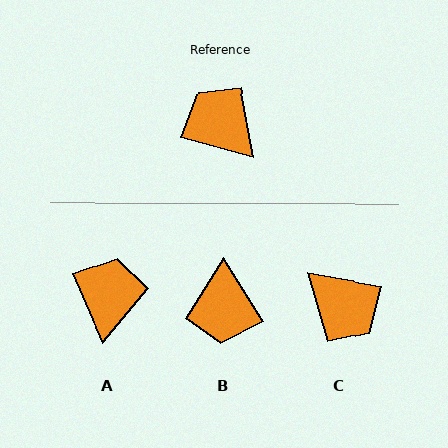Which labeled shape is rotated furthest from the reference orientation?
C, about 175 degrees away.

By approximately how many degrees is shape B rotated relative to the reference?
Approximately 138 degrees counter-clockwise.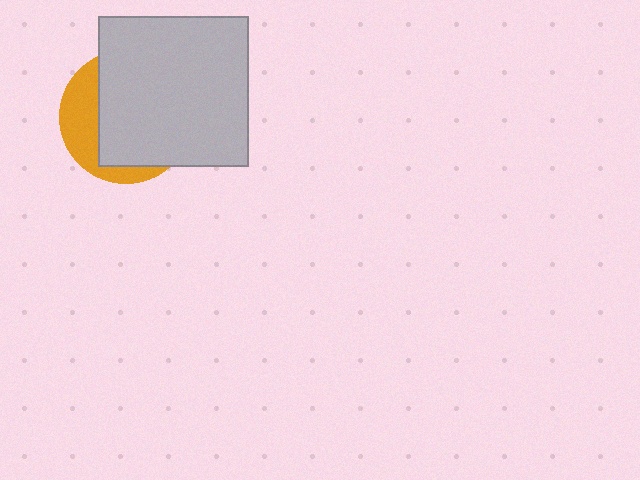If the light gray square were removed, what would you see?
You would see the complete orange circle.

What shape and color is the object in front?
The object in front is a light gray square.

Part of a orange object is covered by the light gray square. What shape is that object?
It is a circle.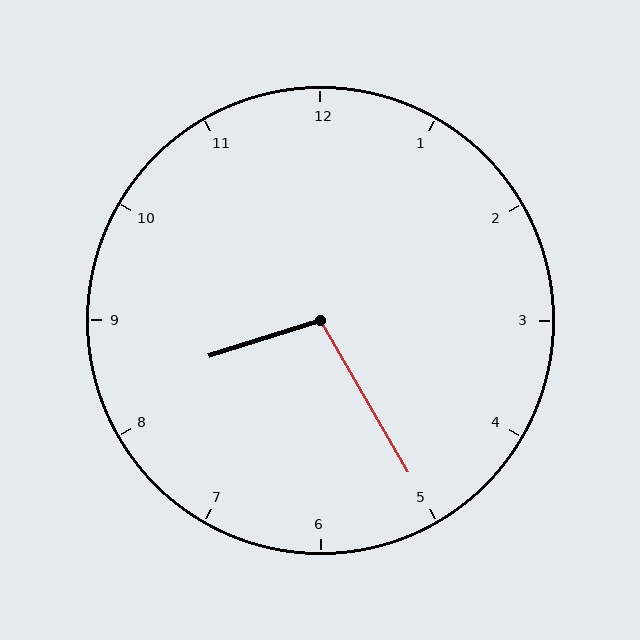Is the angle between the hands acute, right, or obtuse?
It is obtuse.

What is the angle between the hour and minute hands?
Approximately 102 degrees.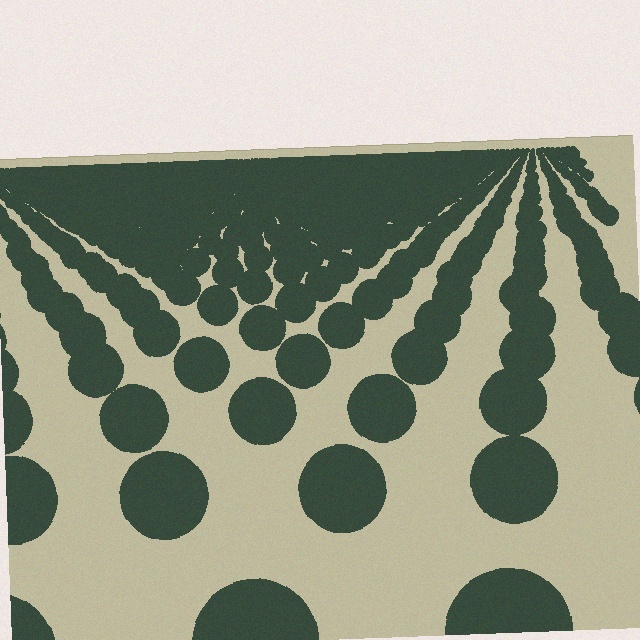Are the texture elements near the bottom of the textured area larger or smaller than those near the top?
Larger. Near the bottom, elements are closer to the viewer and appear at a bigger on-screen size.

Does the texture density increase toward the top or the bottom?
Density increases toward the top.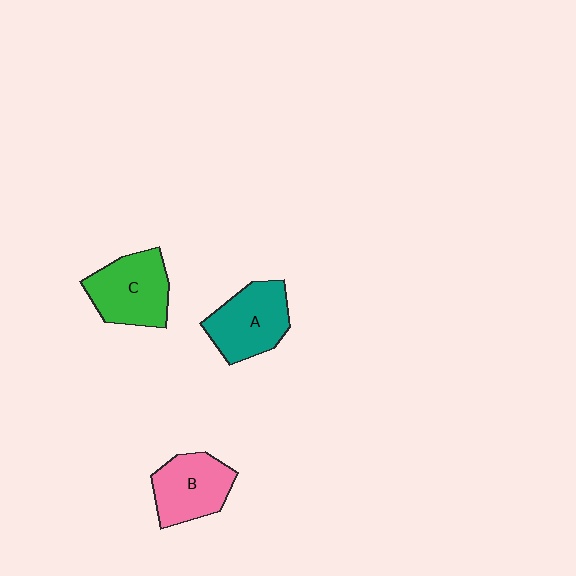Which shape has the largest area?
Shape C (green).